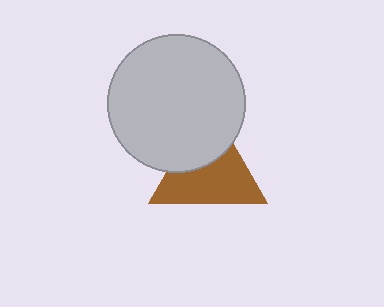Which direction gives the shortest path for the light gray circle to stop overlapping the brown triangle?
Moving up gives the shortest separation.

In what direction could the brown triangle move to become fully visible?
The brown triangle could move down. That would shift it out from behind the light gray circle entirely.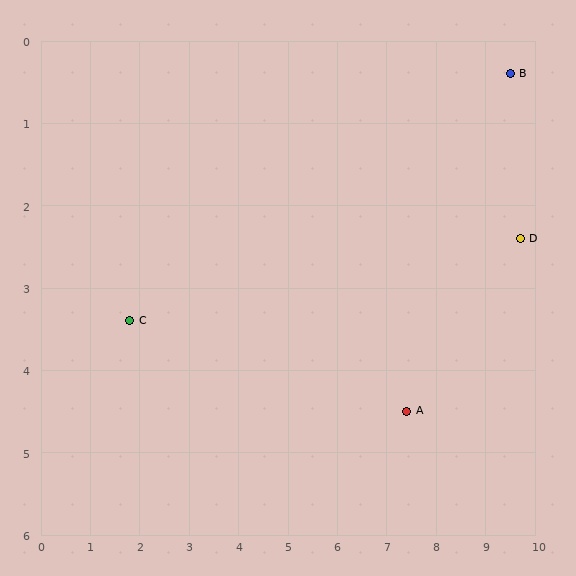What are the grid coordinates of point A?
Point A is at approximately (7.4, 4.5).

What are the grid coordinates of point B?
Point B is at approximately (9.5, 0.4).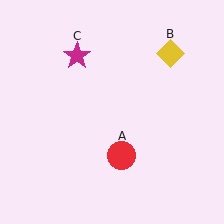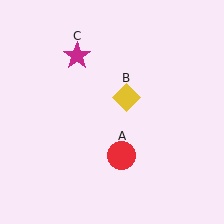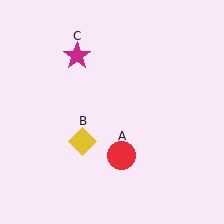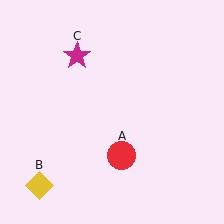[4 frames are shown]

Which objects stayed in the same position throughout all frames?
Red circle (object A) and magenta star (object C) remained stationary.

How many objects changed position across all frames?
1 object changed position: yellow diamond (object B).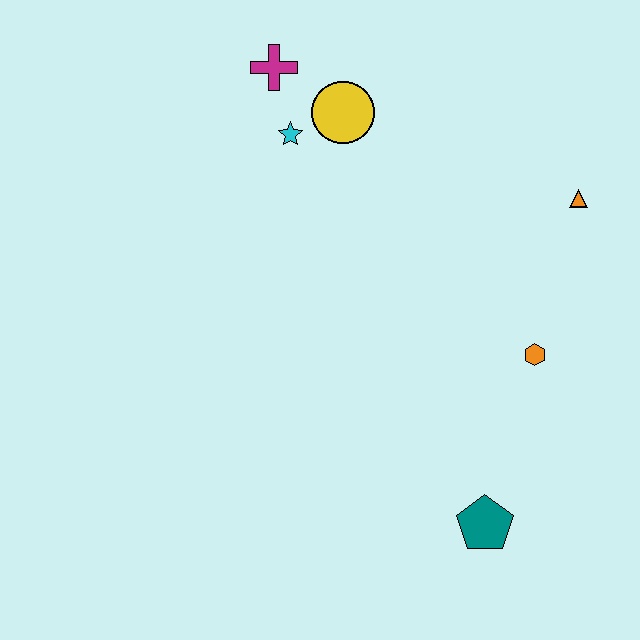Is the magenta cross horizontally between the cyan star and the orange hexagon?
No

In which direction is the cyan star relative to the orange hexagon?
The cyan star is to the left of the orange hexagon.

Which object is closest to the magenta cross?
The cyan star is closest to the magenta cross.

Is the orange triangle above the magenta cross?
No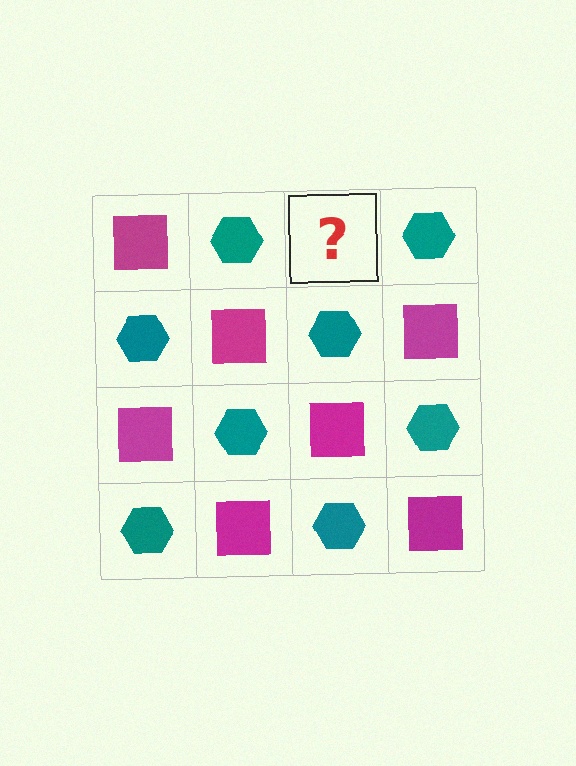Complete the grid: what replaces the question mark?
The question mark should be replaced with a magenta square.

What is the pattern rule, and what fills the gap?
The rule is that it alternates magenta square and teal hexagon in a checkerboard pattern. The gap should be filled with a magenta square.